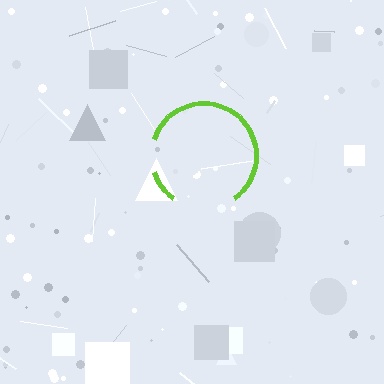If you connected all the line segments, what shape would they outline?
They would outline a circle.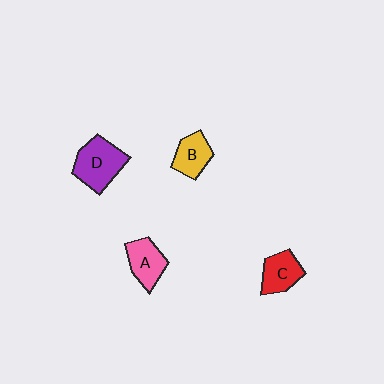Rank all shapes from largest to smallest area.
From largest to smallest: D (purple), A (pink), C (red), B (yellow).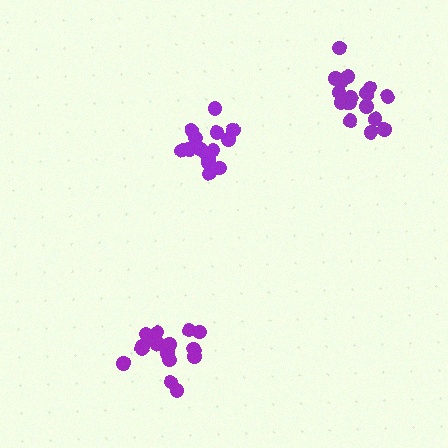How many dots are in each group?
Group 1: 17 dots, Group 2: 15 dots, Group 3: 16 dots (48 total).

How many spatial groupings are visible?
There are 3 spatial groupings.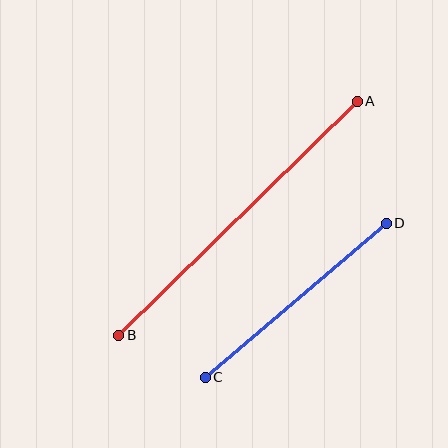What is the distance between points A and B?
The distance is approximately 335 pixels.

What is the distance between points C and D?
The distance is approximately 237 pixels.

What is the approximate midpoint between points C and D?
The midpoint is at approximately (296, 300) pixels.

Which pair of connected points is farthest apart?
Points A and B are farthest apart.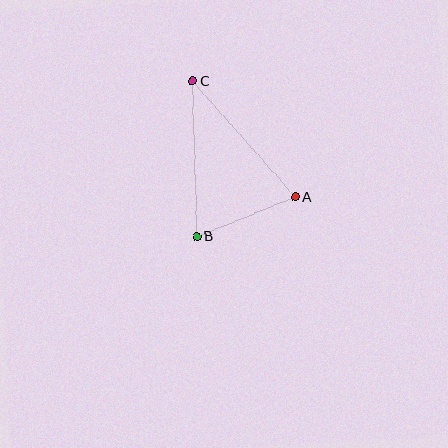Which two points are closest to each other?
Points A and B are closest to each other.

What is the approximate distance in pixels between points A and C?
The distance between A and C is approximately 155 pixels.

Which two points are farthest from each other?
Points B and C are farthest from each other.